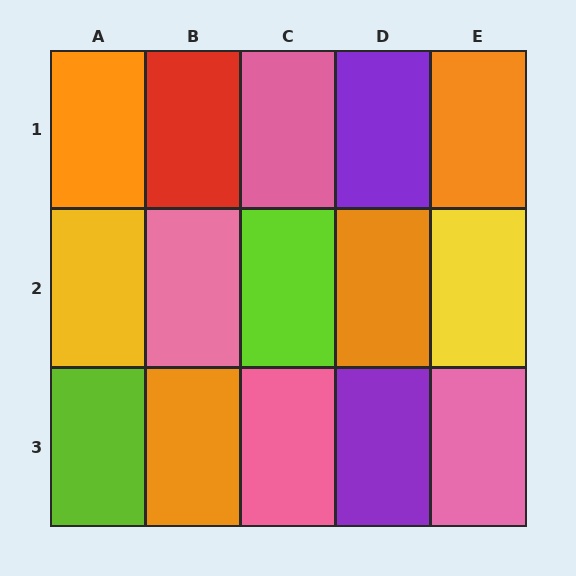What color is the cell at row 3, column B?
Orange.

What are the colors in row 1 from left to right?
Orange, red, pink, purple, orange.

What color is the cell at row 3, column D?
Purple.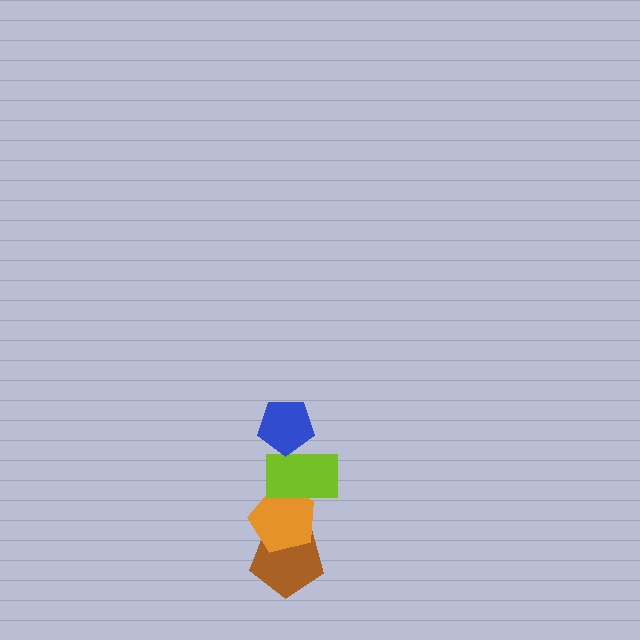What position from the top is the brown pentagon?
The brown pentagon is 4th from the top.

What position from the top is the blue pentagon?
The blue pentagon is 1st from the top.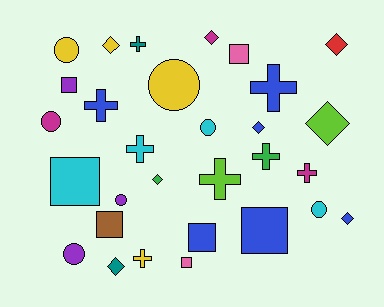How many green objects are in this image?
There are 2 green objects.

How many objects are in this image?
There are 30 objects.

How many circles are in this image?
There are 7 circles.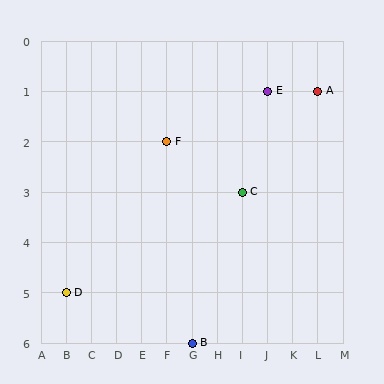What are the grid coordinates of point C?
Point C is at grid coordinates (I, 3).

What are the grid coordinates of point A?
Point A is at grid coordinates (L, 1).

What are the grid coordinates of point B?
Point B is at grid coordinates (G, 6).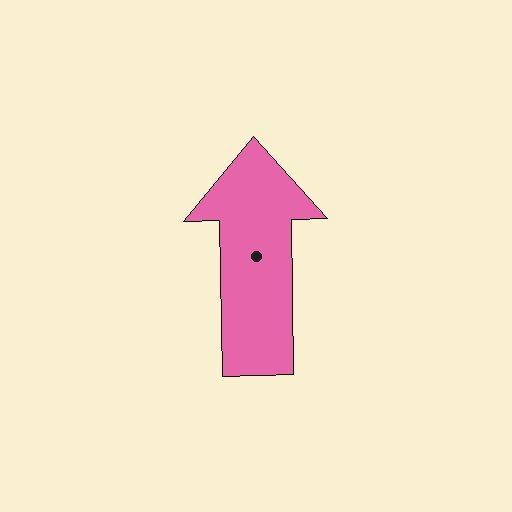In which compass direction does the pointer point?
North.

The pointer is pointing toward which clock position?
Roughly 12 o'clock.